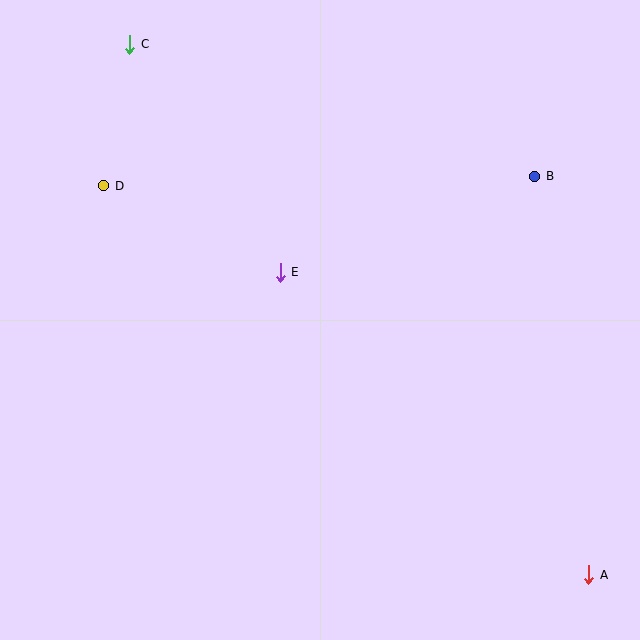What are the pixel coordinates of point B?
Point B is at (535, 176).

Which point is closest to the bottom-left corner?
Point E is closest to the bottom-left corner.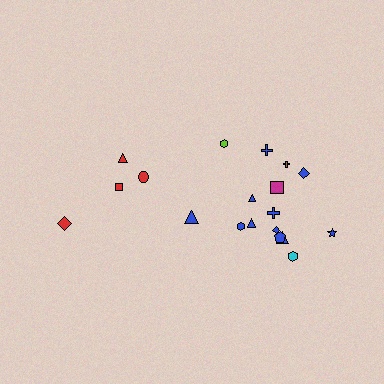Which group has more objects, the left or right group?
The right group.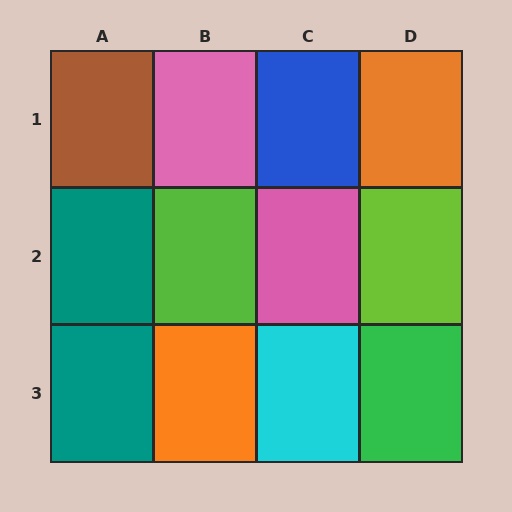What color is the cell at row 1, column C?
Blue.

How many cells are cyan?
1 cell is cyan.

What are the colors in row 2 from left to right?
Teal, lime, pink, lime.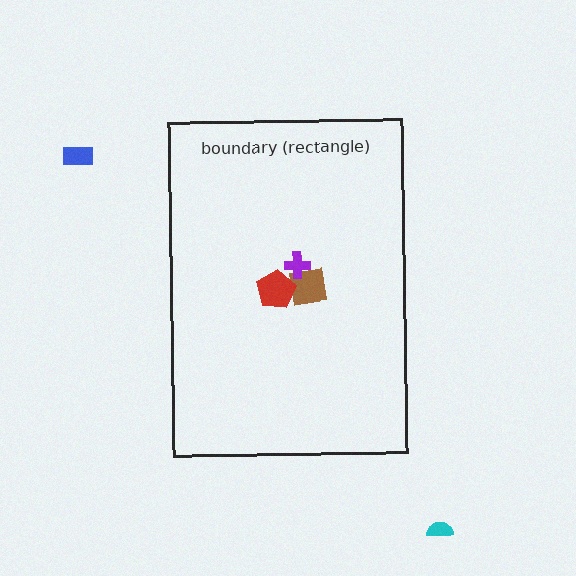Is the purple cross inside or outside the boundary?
Inside.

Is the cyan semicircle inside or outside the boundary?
Outside.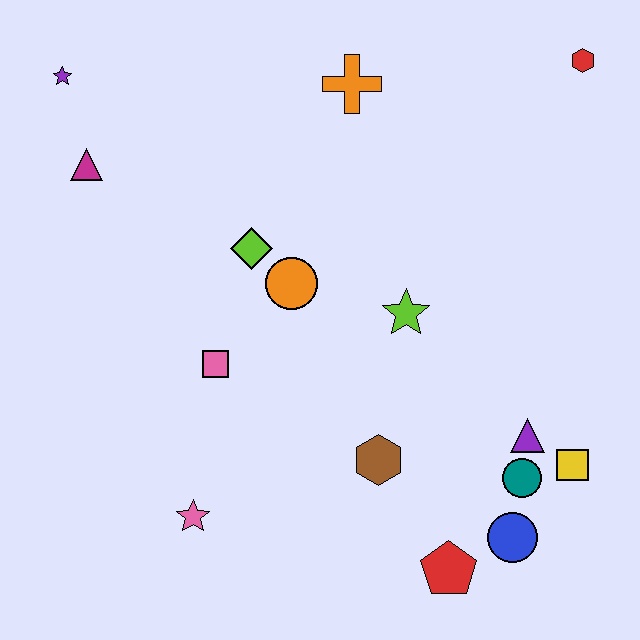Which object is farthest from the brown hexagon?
The purple star is farthest from the brown hexagon.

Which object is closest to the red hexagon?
The orange cross is closest to the red hexagon.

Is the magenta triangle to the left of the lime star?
Yes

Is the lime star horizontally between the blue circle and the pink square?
Yes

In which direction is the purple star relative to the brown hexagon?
The purple star is above the brown hexagon.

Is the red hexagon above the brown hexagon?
Yes